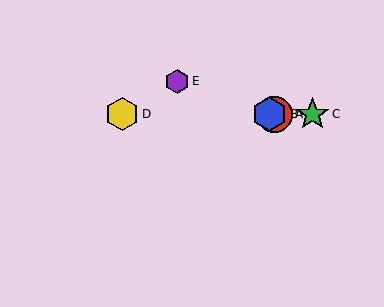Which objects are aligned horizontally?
Objects A, B, C, D are aligned horizontally.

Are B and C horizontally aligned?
Yes, both are at y≈114.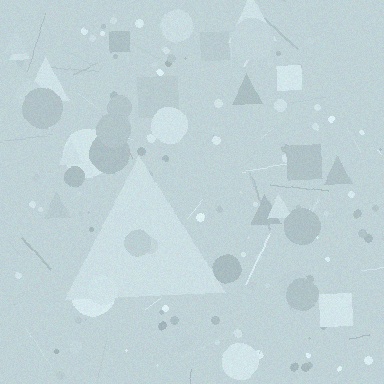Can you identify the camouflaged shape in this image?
The camouflaged shape is a triangle.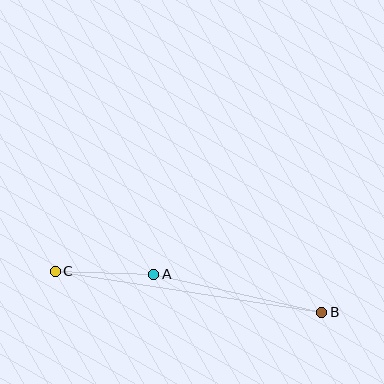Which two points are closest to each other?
Points A and C are closest to each other.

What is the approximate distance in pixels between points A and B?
The distance between A and B is approximately 172 pixels.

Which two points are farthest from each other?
Points B and C are farthest from each other.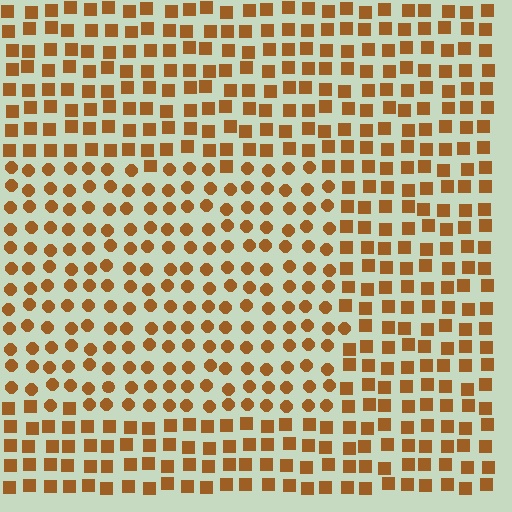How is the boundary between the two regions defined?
The boundary is defined by a change in element shape: circles inside vs. squares outside. All elements share the same color and spacing.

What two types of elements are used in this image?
The image uses circles inside the rectangle region and squares outside it.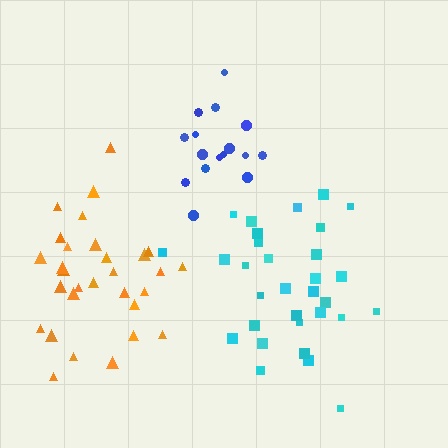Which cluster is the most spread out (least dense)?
Orange.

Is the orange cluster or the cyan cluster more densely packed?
Cyan.